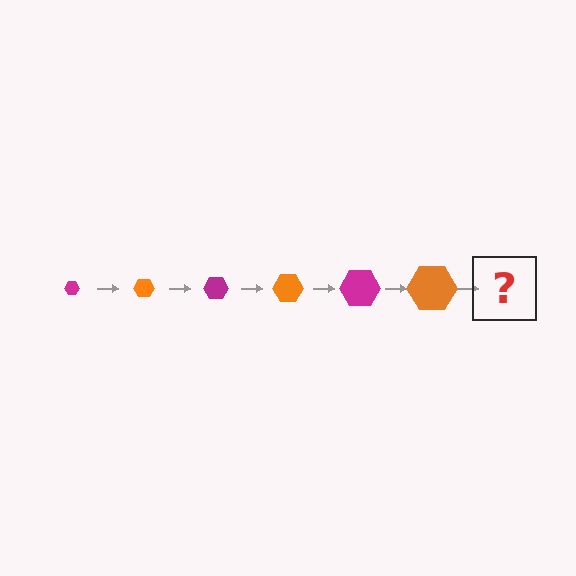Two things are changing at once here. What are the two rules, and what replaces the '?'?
The two rules are that the hexagon grows larger each step and the color cycles through magenta and orange. The '?' should be a magenta hexagon, larger than the previous one.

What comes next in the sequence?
The next element should be a magenta hexagon, larger than the previous one.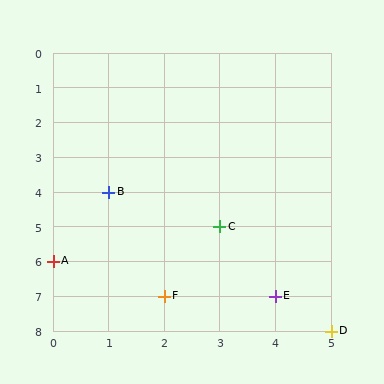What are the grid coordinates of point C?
Point C is at grid coordinates (3, 5).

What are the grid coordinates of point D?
Point D is at grid coordinates (5, 8).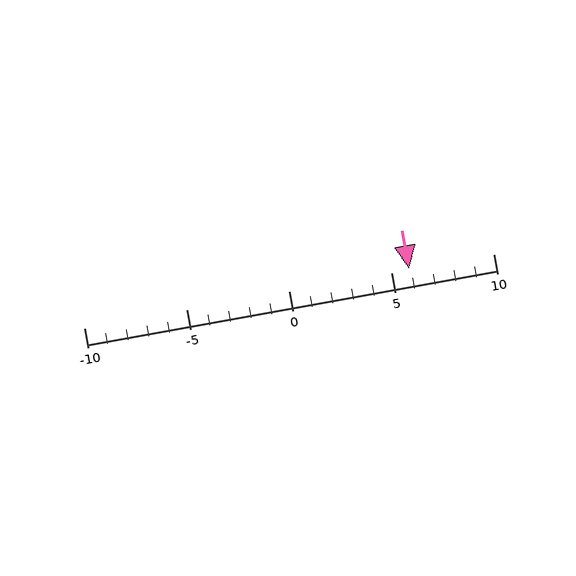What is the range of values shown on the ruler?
The ruler shows values from -10 to 10.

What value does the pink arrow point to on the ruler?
The pink arrow points to approximately 6.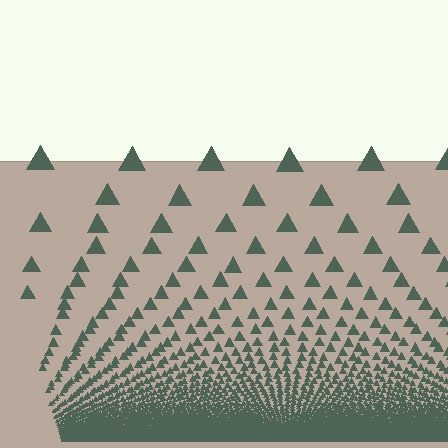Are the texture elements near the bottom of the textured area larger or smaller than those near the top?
Smaller. The gradient is inverted — elements near the bottom are smaller and denser.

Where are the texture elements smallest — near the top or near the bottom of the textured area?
Near the bottom.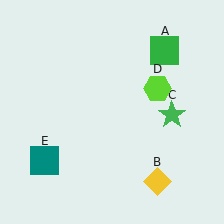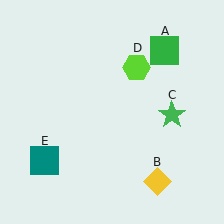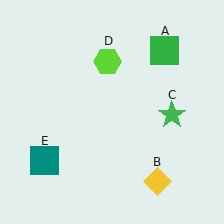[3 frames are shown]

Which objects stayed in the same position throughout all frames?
Green square (object A) and yellow diamond (object B) and green star (object C) and teal square (object E) remained stationary.